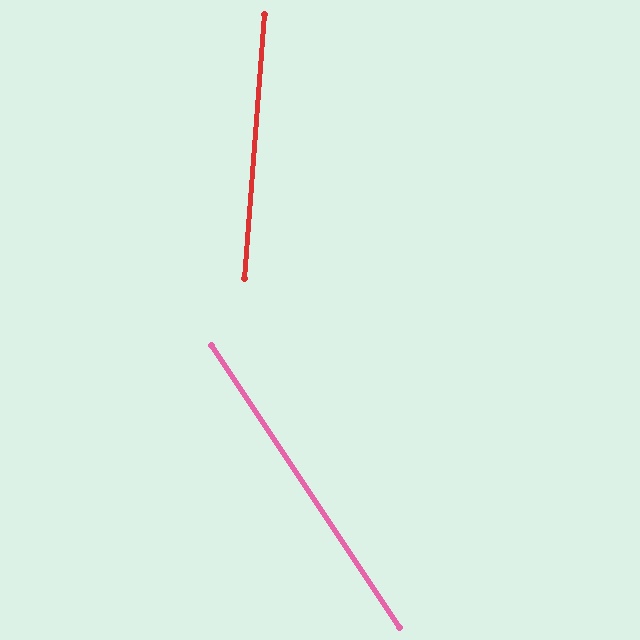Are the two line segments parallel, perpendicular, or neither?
Neither parallel nor perpendicular — they differ by about 38°.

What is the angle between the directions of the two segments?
Approximately 38 degrees.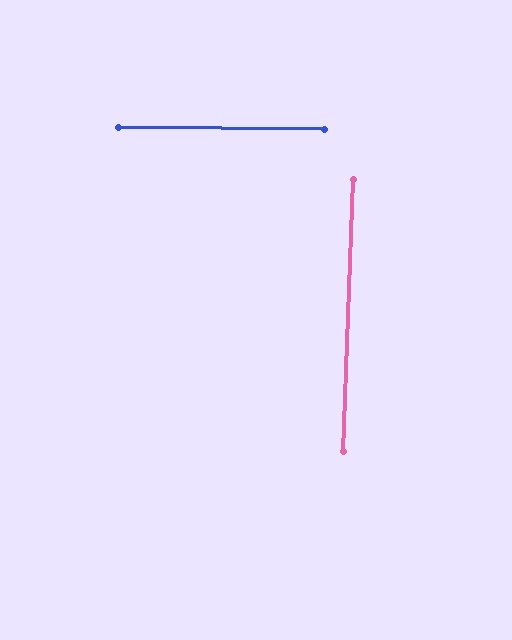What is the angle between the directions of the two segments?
Approximately 89 degrees.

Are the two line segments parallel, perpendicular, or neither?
Perpendicular — they meet at approximately 89°.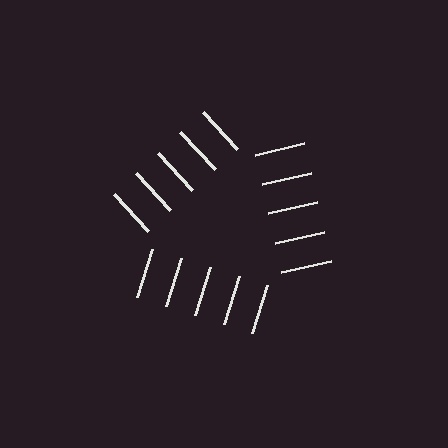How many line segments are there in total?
15 — 5 along each of the 3 edges.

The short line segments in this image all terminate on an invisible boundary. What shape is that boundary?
An illusory triangle — the line segments terminate on its edges but no continuous stroke is drawn.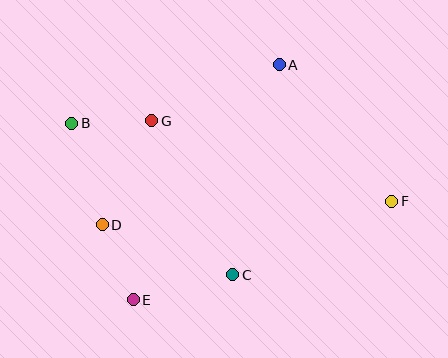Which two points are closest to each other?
Points B and G are closest to each other.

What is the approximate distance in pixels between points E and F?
The distance between E and F is approximately 277 pixels.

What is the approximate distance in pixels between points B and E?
The distance between B and E is approximately 187 pixels.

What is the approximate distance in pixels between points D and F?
The distance between D and F is approximately 290 pixels.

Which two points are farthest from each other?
Points B and F are farthest from each other.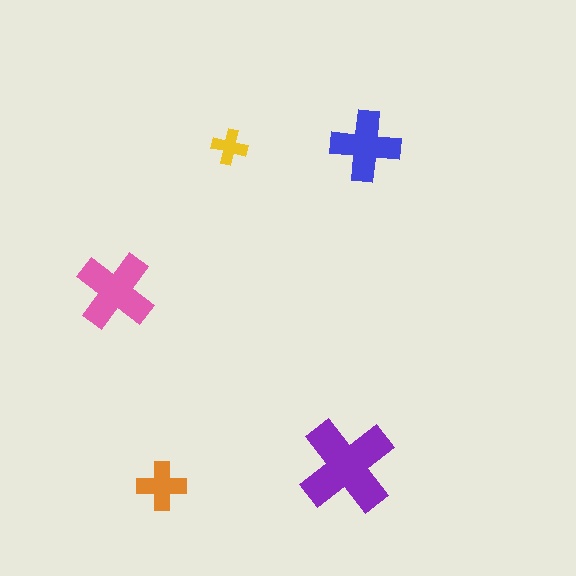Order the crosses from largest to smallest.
the purple one, the pink one, the blue one, the orange one, the yellow one.